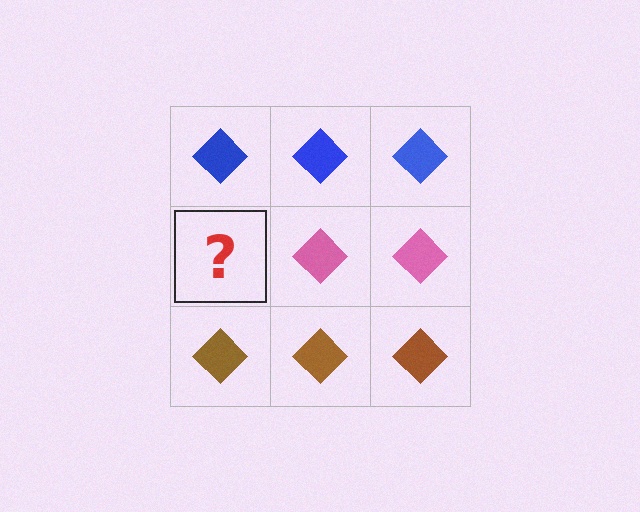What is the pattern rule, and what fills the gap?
The rule is that each row has a consistent color. The gap should be filled with a pink diamond.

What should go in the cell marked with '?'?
The missing cell should contain a pink diamond.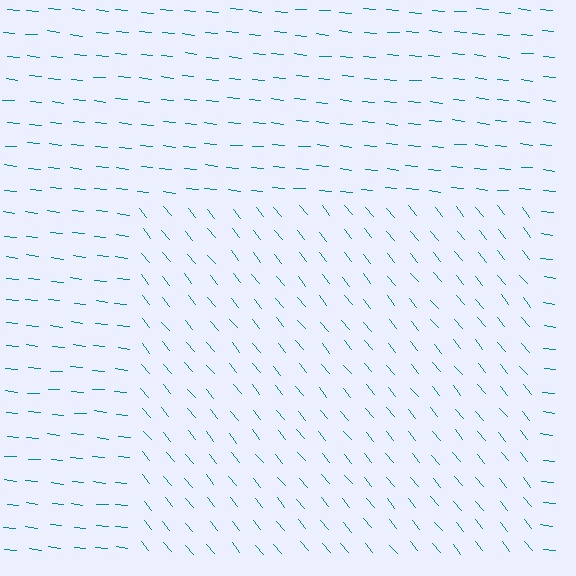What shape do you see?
I see a rectangle.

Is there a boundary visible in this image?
Yes, there is a texture boundary formed by a change in line orientation.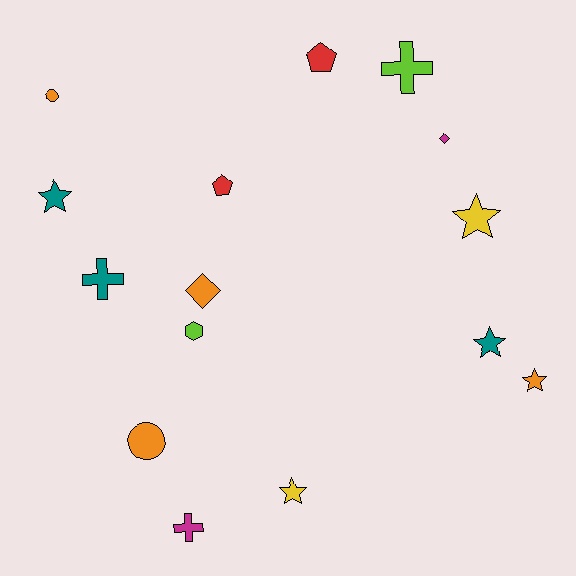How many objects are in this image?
There are 15 objects.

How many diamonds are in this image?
There are 2 diamonds.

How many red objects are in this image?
There are 2 red objects.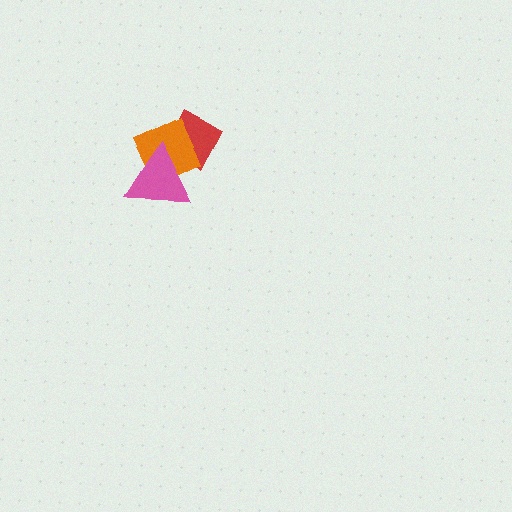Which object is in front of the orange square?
The pink triangle is in front of the orange square.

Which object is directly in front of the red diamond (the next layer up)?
The orange square is directly in front of the red diamond.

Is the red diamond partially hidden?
Yes, it is partially covered by another shape.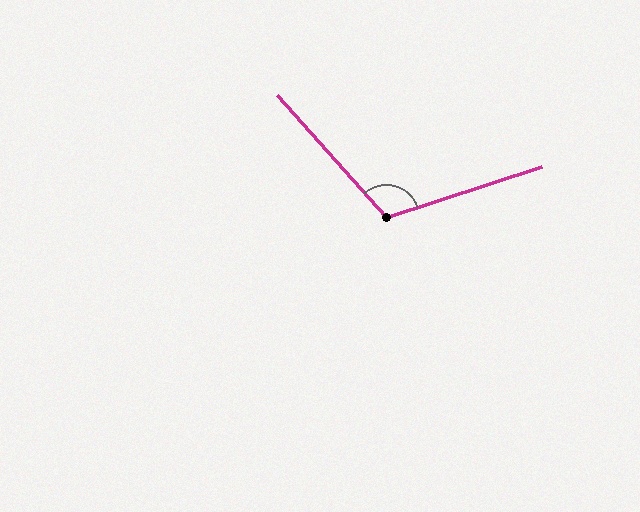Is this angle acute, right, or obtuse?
It is obtuse.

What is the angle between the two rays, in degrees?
Approximately 114 degrees.